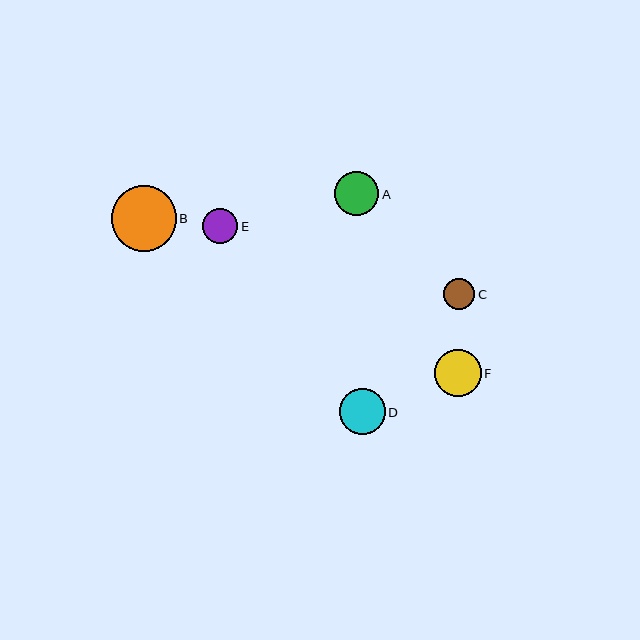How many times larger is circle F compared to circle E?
Circle F is approximately 1.3 times the size of circle E.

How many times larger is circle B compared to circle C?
Circle B is approximately 2.1 times the size of circle C.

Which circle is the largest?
Circle B is the largest with a size of approximately 65 pixels.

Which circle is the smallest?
Circle C is the smallest with a size of approximately 31 pixels.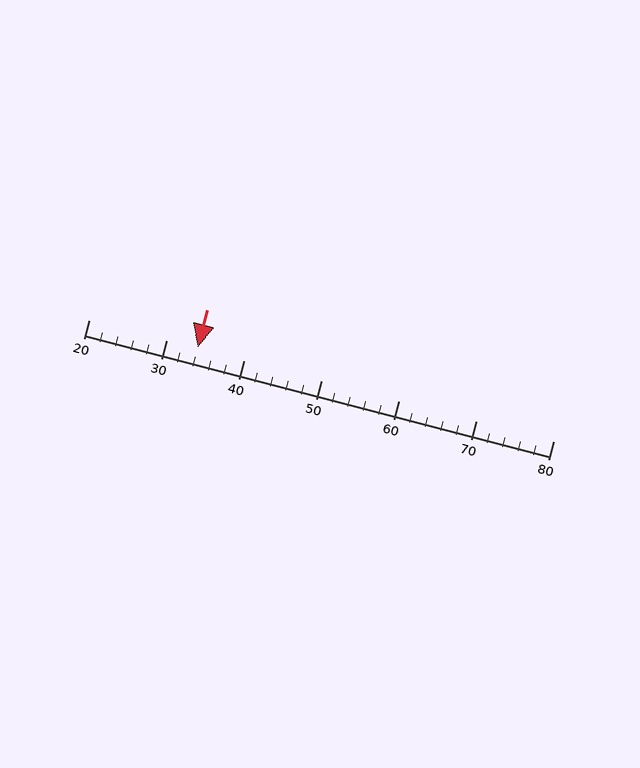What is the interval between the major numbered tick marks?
The major tick marks are spaced 10 units apart.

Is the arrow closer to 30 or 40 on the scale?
The arrow is closer to 30.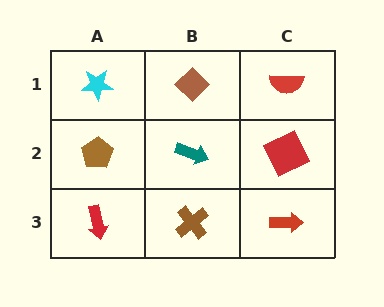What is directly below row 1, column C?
A red square.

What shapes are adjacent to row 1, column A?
A brown pentagon (row 2, column A), a brown diamond (row 1, column B).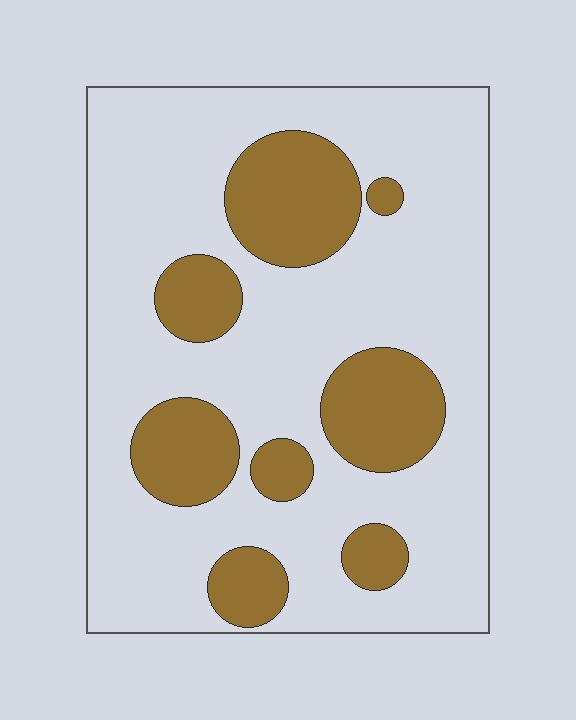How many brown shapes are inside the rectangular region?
8.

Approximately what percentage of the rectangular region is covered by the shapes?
Approximately 25%.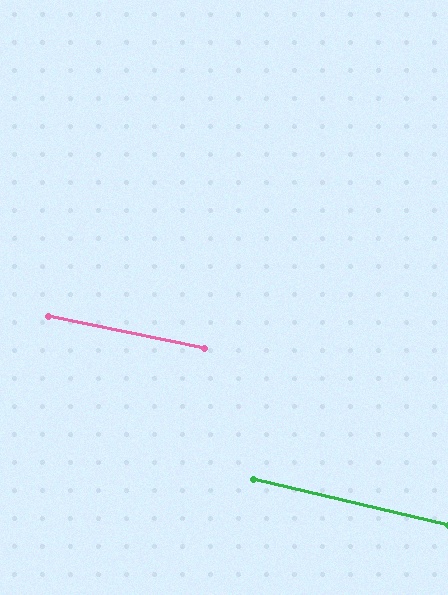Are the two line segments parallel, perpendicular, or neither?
Parallel — their directions differ by only 1.6°.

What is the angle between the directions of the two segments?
Approximately 2 degrees.